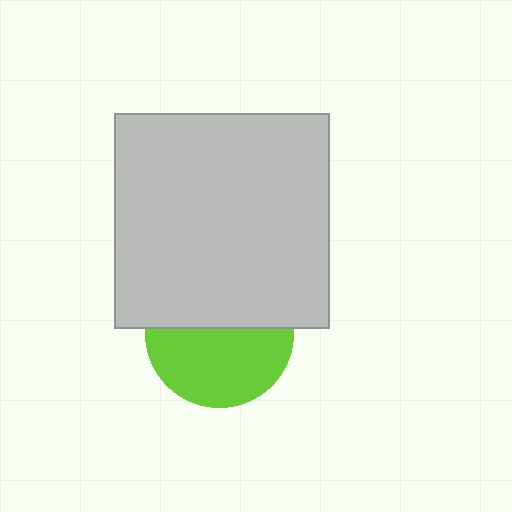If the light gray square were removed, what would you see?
You would see the complete lime circle.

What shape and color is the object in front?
The object in front is a light gray square.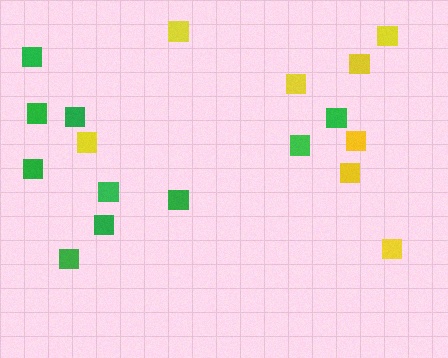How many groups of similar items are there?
There are 2 groups: one group of yellow squares (8) and one group of green squares (10).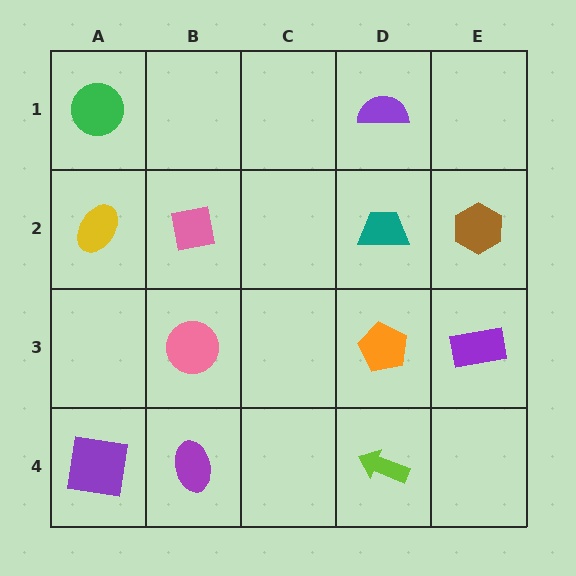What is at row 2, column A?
A yellow ellipse.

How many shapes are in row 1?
2 shapes.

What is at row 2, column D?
A teal trapezoid.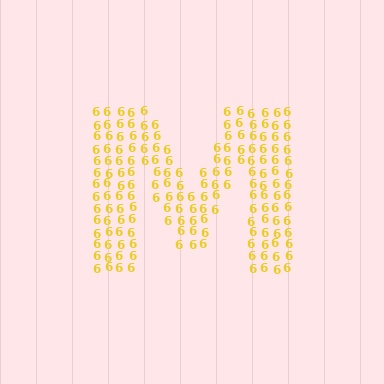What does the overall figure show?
The overall figure shows the letter M.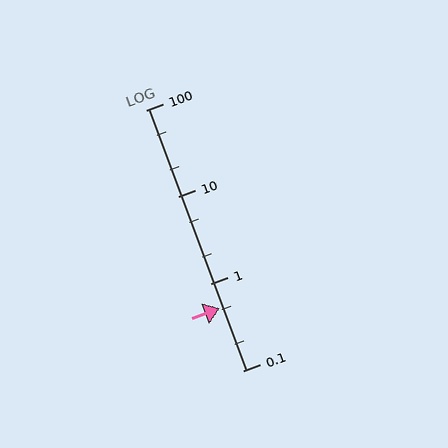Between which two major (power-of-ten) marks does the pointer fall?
The pointer is between 0.1 and 1.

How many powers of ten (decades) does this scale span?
The scale spans 3 decades, from 0.1 to 100.